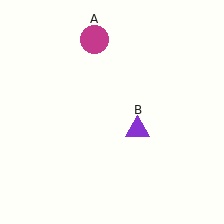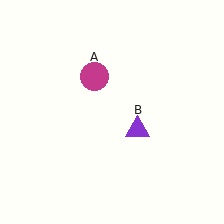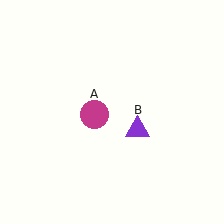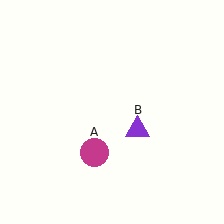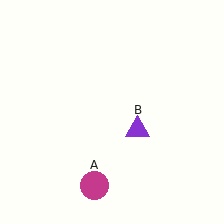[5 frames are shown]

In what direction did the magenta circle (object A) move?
The magenta circle (object A) moved down.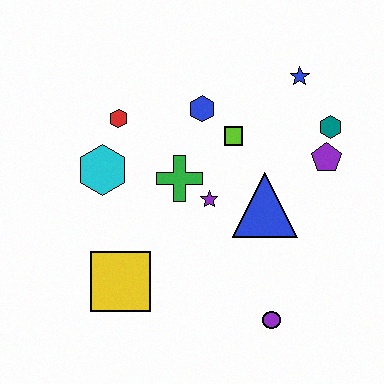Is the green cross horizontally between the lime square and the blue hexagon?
No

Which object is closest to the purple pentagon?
The teal hexagon is closest to the purple pentagon.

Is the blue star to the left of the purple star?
No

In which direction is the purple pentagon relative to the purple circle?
The purple pentagon is above the purple circle.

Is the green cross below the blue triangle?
No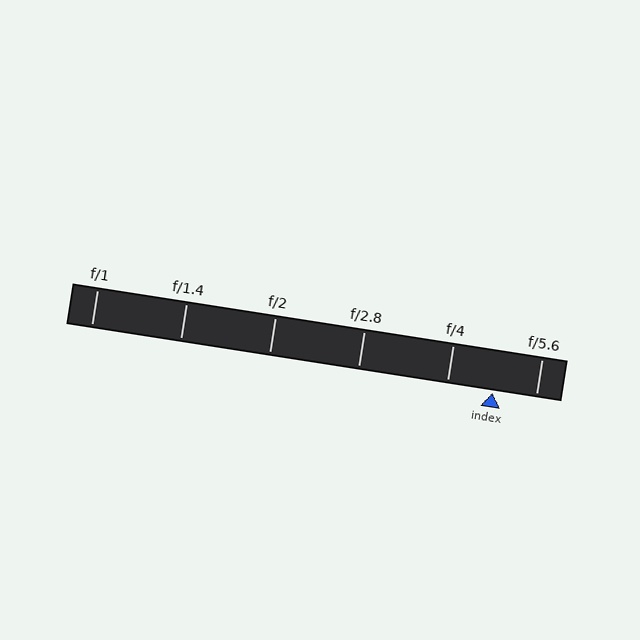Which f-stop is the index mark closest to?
The index mark is closest to f/5.6.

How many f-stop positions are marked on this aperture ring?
There are 6 f-stop positions marked.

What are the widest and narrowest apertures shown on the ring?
The widest aperture shown is f/1 and the narrowest is f/5.6.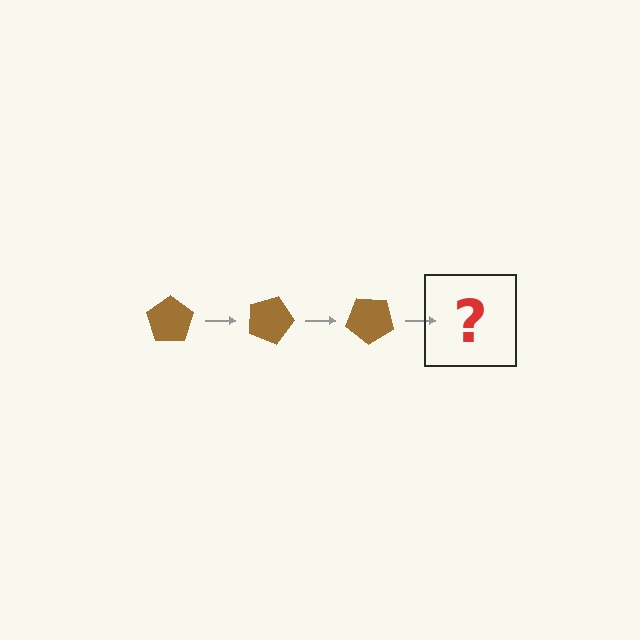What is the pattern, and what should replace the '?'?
The pattern is that the pentagon rotates 20 degrees each step. The '?' should be a brown pentagon rotated 60 degrees.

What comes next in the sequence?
The next element should be a brown pentagon rotated 60 degrees.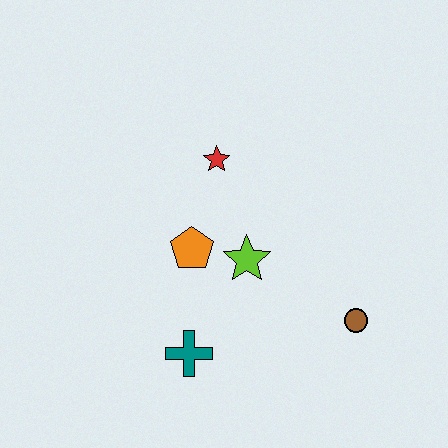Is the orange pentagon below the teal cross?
No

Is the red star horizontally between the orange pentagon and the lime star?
Yes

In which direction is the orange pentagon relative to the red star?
The orange pentagon is below the red star.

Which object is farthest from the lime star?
The brown circle is farthest from the lime star.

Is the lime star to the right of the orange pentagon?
Yes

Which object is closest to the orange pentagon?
The lime star is closest to the orange pentagon.